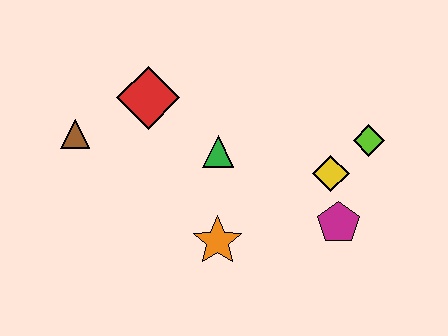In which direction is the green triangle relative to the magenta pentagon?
The green triangle is to the left of the magenta pentagon.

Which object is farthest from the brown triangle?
The lime diamond is farthest from the brown triangle.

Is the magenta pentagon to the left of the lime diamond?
Yes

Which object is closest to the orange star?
The green triangle is closest to the orange star.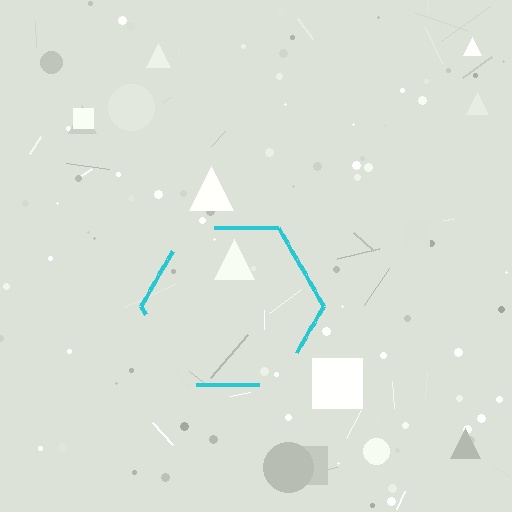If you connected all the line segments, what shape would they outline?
They would outline a hexagon.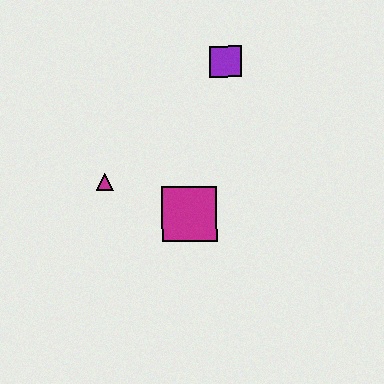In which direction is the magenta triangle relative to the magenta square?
The magenta triangle is to the left of the magenta square.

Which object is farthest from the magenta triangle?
The purple square is farthest from the magenta triangle.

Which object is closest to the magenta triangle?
The magenta square is closest to the magenta triangle.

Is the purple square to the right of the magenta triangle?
Yes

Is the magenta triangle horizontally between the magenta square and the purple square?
No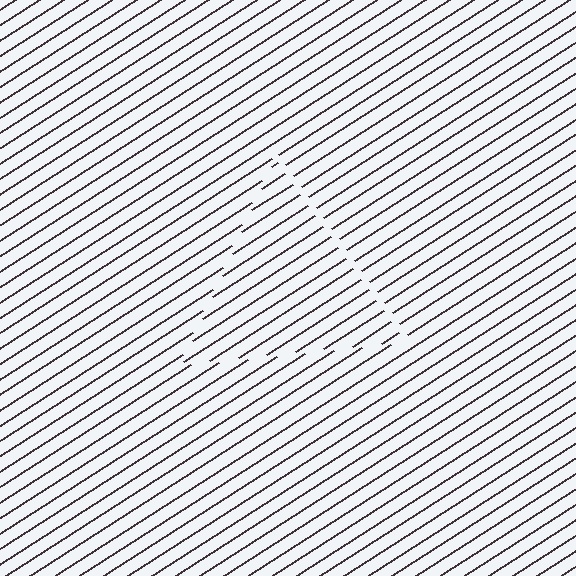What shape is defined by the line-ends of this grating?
An illusory triangle. The interior of the shape contains the same grating, shifted by half a period — the contour is defined by the phase discontinuity where line-ends from the inner and outer gratings abut.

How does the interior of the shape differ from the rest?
The interior of the shape contains the same grating, shifted by half a period — the contour is defined by the phase discontinuity where line-ends from the inner and outer gratings abut.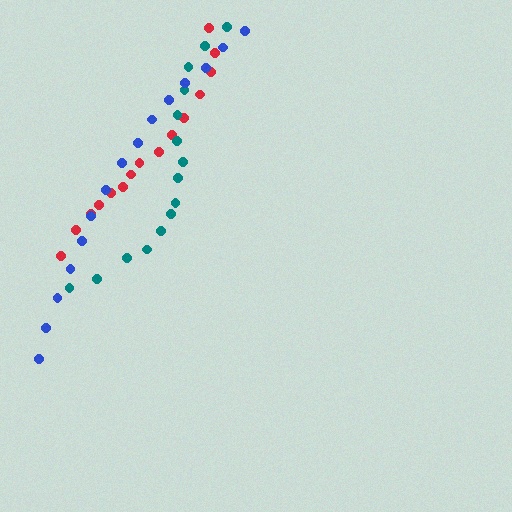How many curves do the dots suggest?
There are 3 distinct paths.